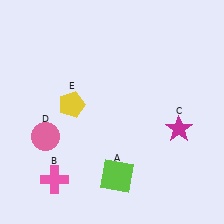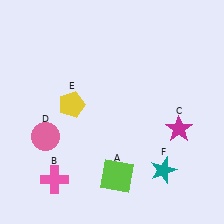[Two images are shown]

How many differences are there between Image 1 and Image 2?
There is 1 difference between the two images.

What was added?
A teal star (F) was added in Image 2.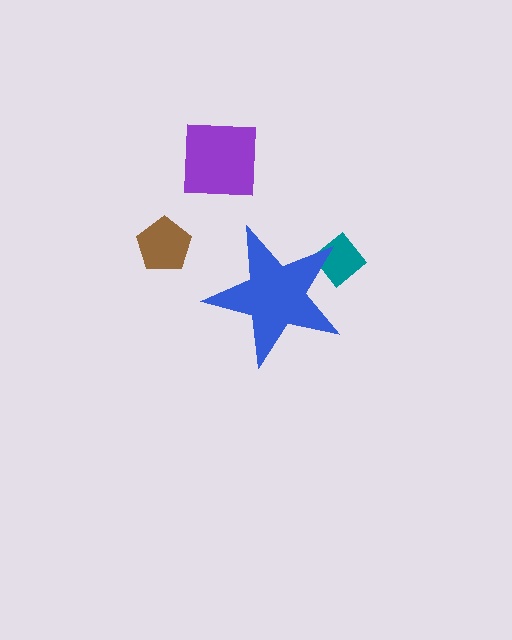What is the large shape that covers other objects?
A blue star.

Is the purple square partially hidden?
No, the purple square is fully visible.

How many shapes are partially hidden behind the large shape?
1 shape is partially hidden.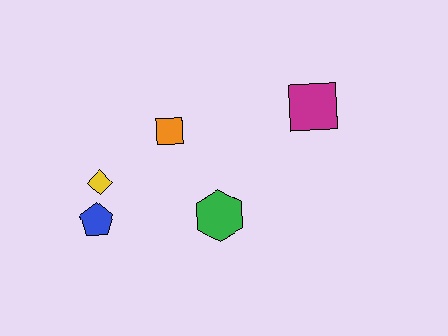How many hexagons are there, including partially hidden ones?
There is 1 hexagon.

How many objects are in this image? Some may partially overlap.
There are 5 objects.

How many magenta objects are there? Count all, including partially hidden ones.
There is 1 magenta object.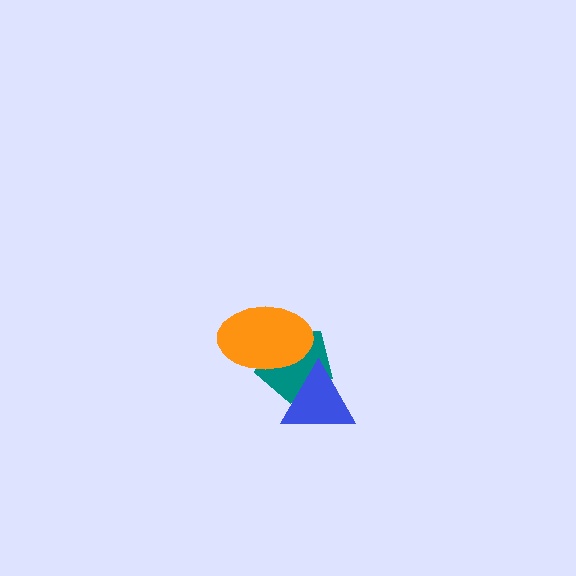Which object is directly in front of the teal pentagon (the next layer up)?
The blue triangle is directly in front of the teal pentagon.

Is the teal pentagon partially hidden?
Yes, it is partially covered by another shape.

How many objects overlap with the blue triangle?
1 object overlaps with the blue triangle.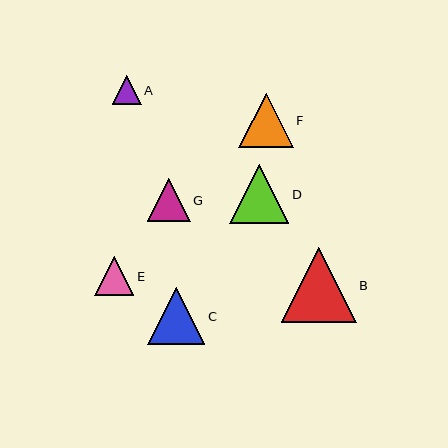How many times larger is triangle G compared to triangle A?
Triangle G is approximately 1.5 times the size of triangle A.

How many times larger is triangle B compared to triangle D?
Triangle B is approximately 1.3 times the size of triangle D.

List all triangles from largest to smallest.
From largest to smallest: B, D, C, F, G, E, A.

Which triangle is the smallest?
Triangle A is the smallest with a size of approximately 29 pixels.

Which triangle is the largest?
Triangle B is the largest with a size of approximately 75 pixels.